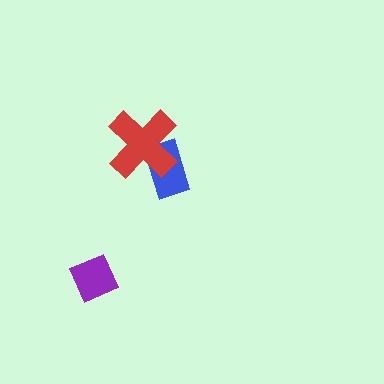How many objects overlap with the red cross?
1 object overlaps with the red cross.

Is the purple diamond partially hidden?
No, no other shape covers it.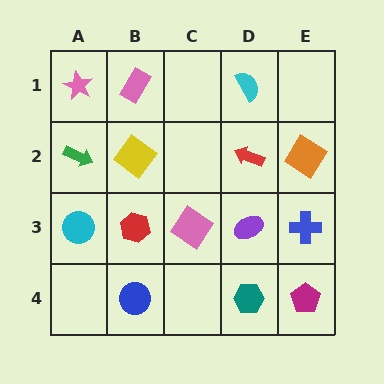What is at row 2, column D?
A red arrow.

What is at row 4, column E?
A magenta pentagon.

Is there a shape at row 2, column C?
No, that cell is empty.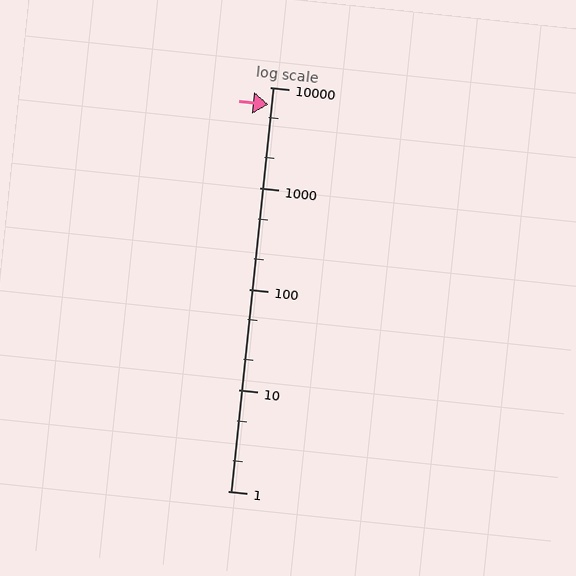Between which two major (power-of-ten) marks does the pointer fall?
The pointer is between 1000 and 10000.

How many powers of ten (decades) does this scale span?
The scale spans 4 decades, from 1 to 10000.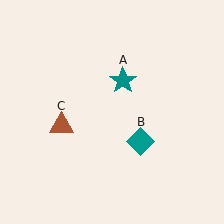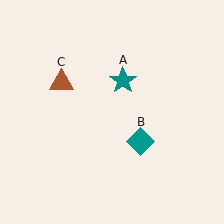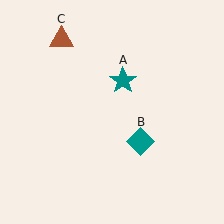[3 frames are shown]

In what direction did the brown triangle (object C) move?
The brown triangle (object C) moved up.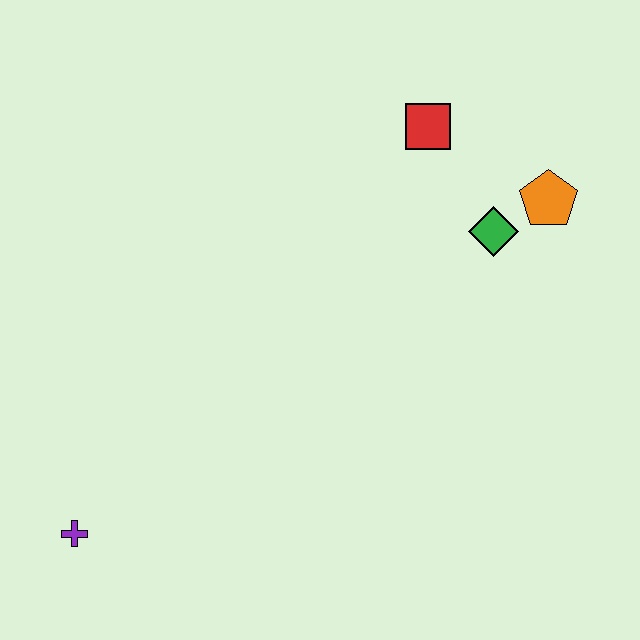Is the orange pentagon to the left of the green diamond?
No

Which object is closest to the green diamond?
The orange pentagon is closest to the green diamond.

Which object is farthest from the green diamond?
The purple cross is farthest from the green diamond.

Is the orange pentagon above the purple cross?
Yes